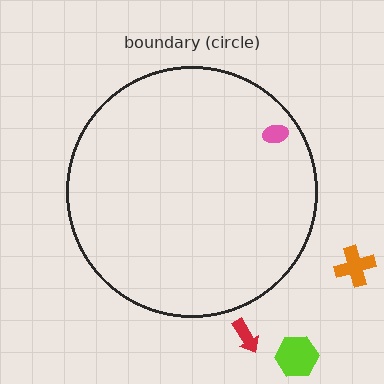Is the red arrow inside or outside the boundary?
Outside.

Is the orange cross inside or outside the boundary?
Outside.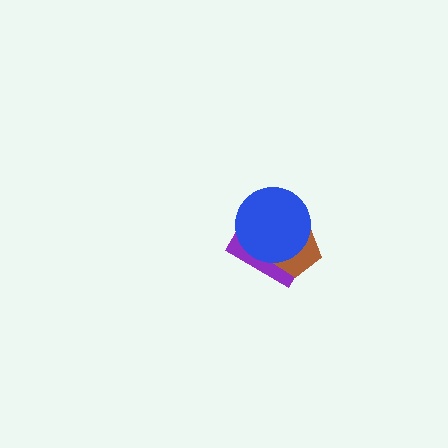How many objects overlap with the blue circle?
2 objects overlap with the blue circle.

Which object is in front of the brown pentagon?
The blue circle is in front of the brown pentagon.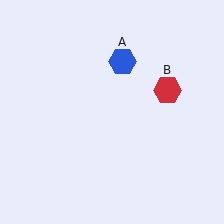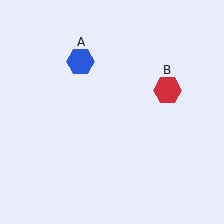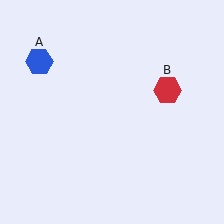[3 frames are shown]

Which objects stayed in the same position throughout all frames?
Red hexagon (object B) remained stationary.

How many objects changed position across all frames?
1 object changed position: blue hexagon (object A).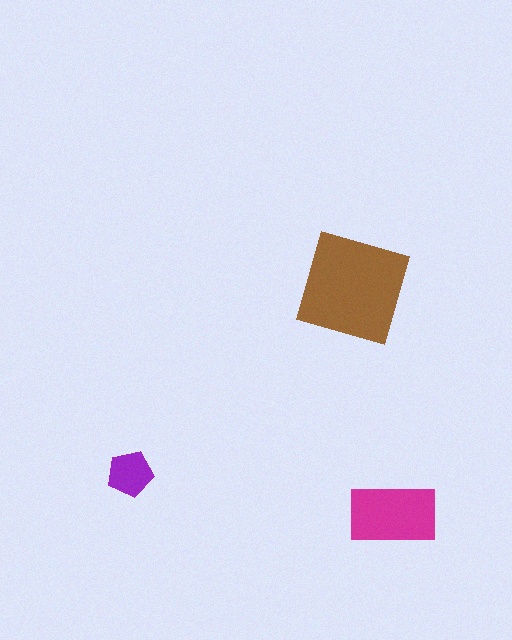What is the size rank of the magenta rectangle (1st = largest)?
2nd.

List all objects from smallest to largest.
The purple pentagon, the magenta rectangle, the brown square.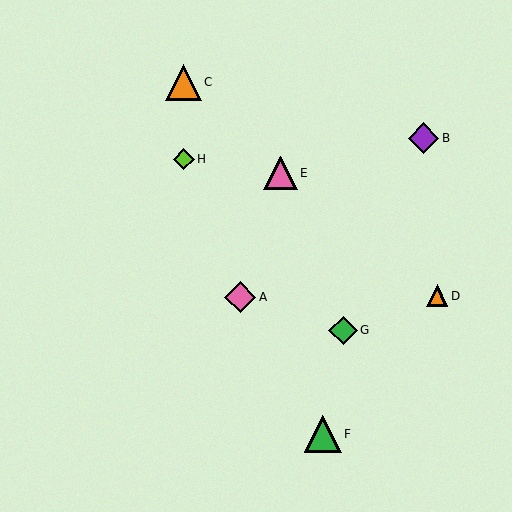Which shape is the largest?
The green triangle (labeled F) is the largest.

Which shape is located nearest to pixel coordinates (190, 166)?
The lime diamond (labeled H) at (184, 159) is nearest to that location.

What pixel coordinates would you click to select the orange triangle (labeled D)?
Click at (437, 296) to select the orange triangle D.